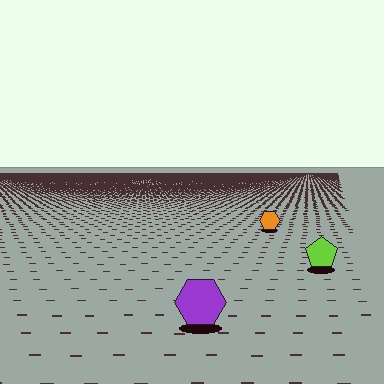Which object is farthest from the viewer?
The orange hexagon is farthest from the viewer. It appears smaller and the ground texture around it is denser.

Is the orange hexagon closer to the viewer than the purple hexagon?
No. The purple hexagon is closer — you can tell from the texture gradient: the ground texture is coarser near it.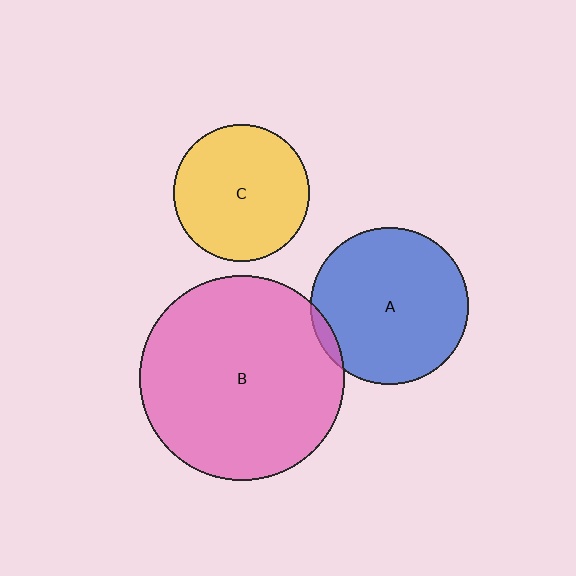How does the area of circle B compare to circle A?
Approximately 1.7 times.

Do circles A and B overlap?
Yes.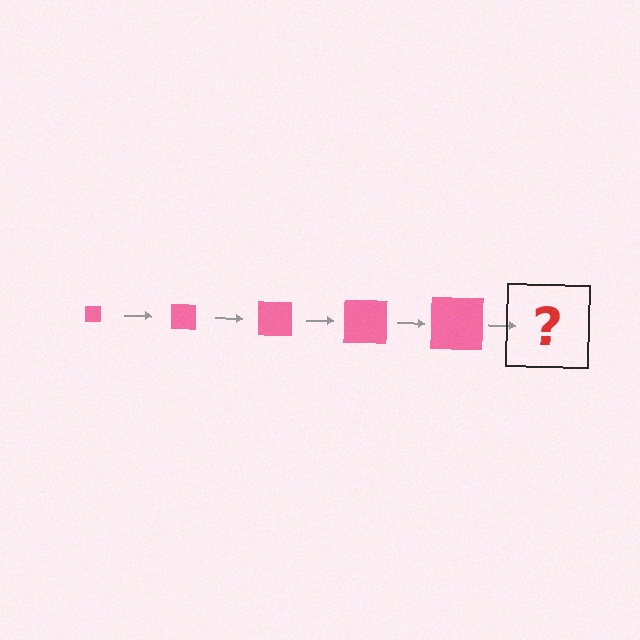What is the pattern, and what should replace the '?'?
The pattern is that the square gets progressively larger each step. The '?' should be a pink square, larger than the previous one.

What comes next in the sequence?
The next element should be a pink square, larger than the previous one.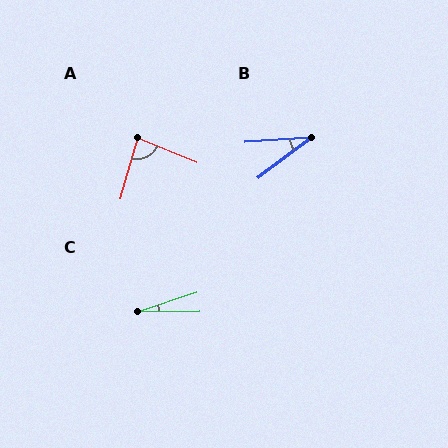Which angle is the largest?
A, at approximately 84 degrees.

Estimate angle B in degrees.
Approximately 33 degrees.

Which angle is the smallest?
C, at approximately 18 degrees.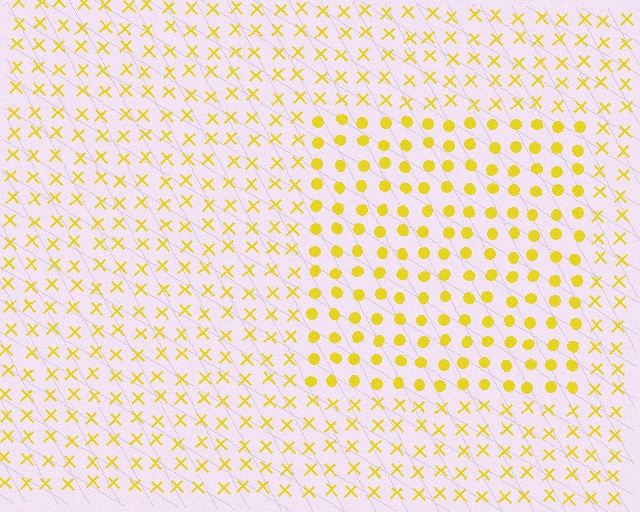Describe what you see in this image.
The image is filled with small yellow elements arranged in a uniform grid. A rectangle-shaped region contains circles, while the surrounding area contains X marks. The boundary is defined purely by the change in element shape.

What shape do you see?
I see a rectangle.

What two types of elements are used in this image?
The image uses circles inside the rectangle region and X marks outside it.